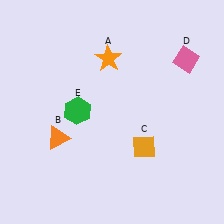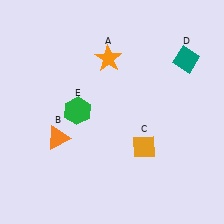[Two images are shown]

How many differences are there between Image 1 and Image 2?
There is 1 difference between the two images.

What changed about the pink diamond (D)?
In Image 1, D is pink. In Image 2, it changed to teal.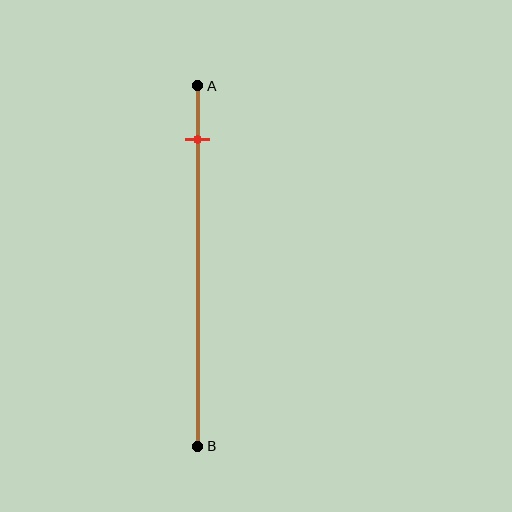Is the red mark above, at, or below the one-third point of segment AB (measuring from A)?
The red mark is above the one-third point of segment AB.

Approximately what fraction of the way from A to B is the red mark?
The red mark is approximately 15% of the way from A to B.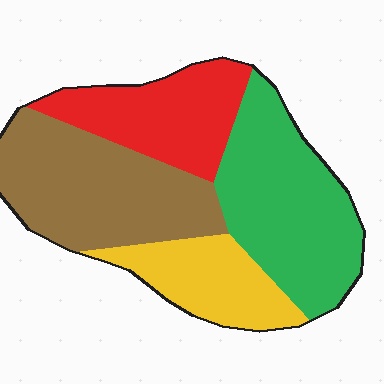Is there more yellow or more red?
Red.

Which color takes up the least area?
Yellow, at roughly 15%.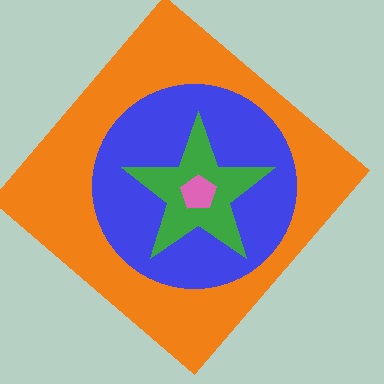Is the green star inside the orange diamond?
Yes.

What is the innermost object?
The pink pentagon.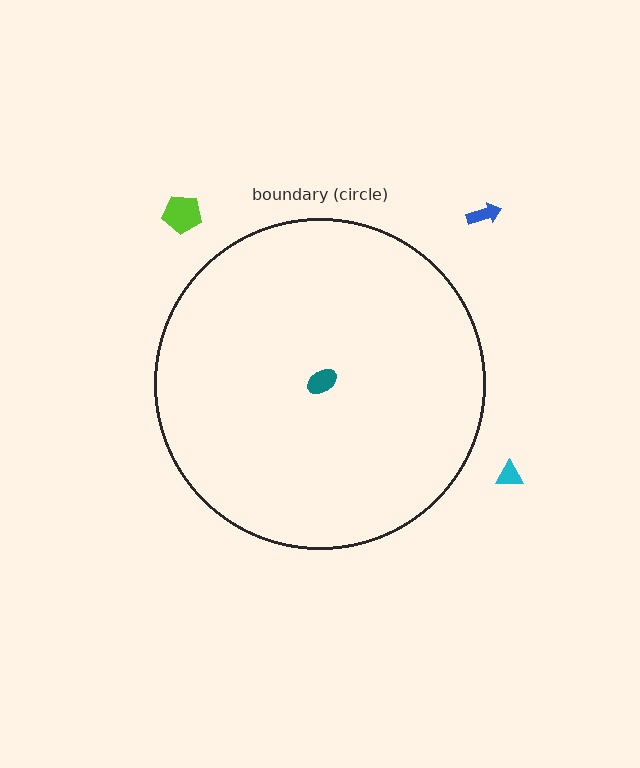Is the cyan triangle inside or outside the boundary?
Outside.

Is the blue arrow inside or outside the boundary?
Outside.